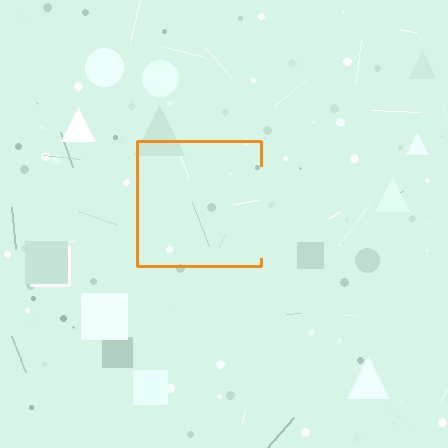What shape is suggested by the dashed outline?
The dashed outline suggests a square.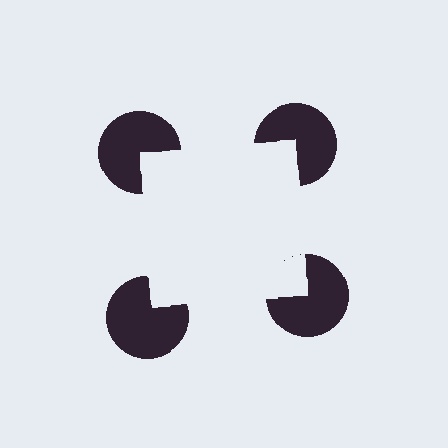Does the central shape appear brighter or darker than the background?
It typically appears slightly brighter than the background, even though no actual brightness change is drawn.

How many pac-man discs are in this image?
There are 4 — one at each vertex of the illusory square.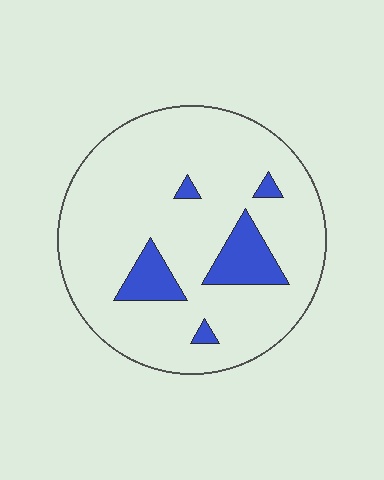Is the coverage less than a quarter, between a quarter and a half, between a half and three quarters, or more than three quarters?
Less than a quarter.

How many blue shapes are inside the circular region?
5.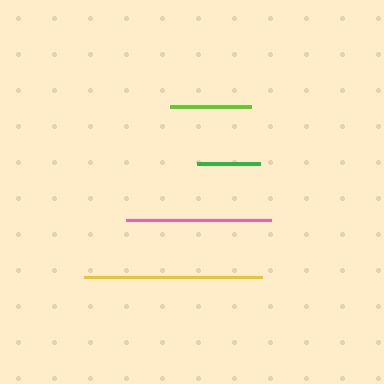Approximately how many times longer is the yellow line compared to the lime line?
The yellow line is approximately 2.2 times the length of the lime line.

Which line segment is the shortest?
The green line is the shortest at approximately 63 pixels.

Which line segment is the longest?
The yellow line is the longest at approximately 179 pixels.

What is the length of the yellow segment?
The yellow segment is approximately 179 pixels long.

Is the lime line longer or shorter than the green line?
The lime line is longer than the green line.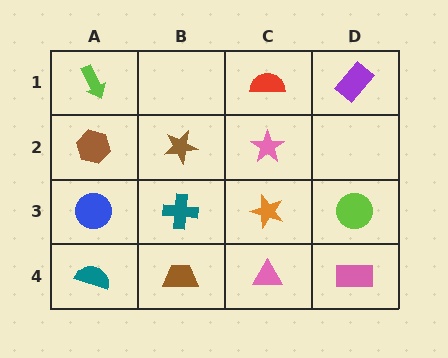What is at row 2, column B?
A brown star.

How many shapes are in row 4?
4 shapes.